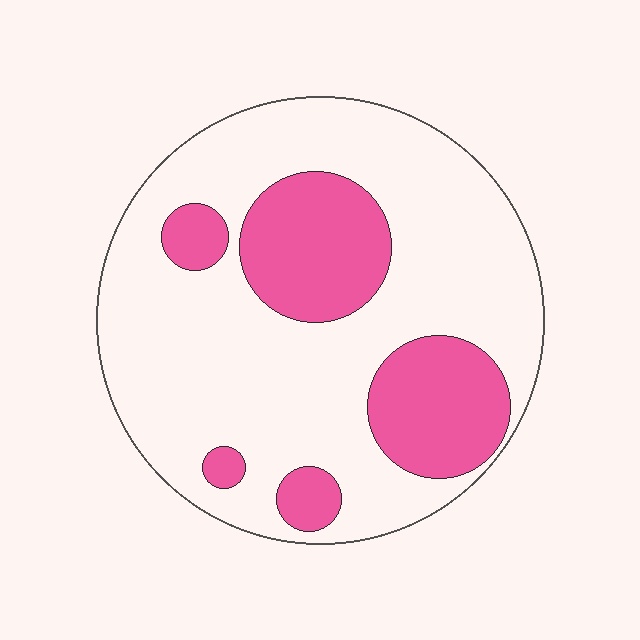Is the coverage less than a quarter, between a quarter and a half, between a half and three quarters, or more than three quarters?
Between a quarter and a half.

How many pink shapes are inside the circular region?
5.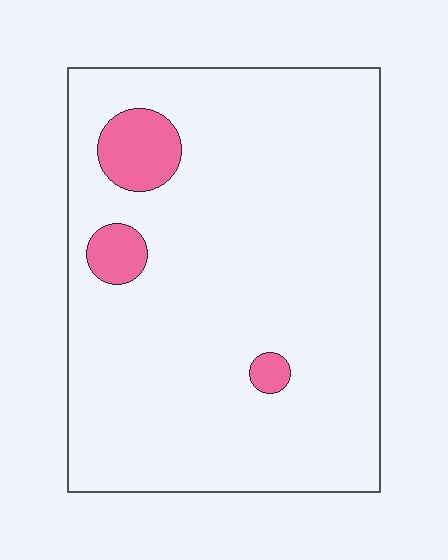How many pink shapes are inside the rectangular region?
3.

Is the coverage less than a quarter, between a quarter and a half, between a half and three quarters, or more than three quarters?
Less than a quarter.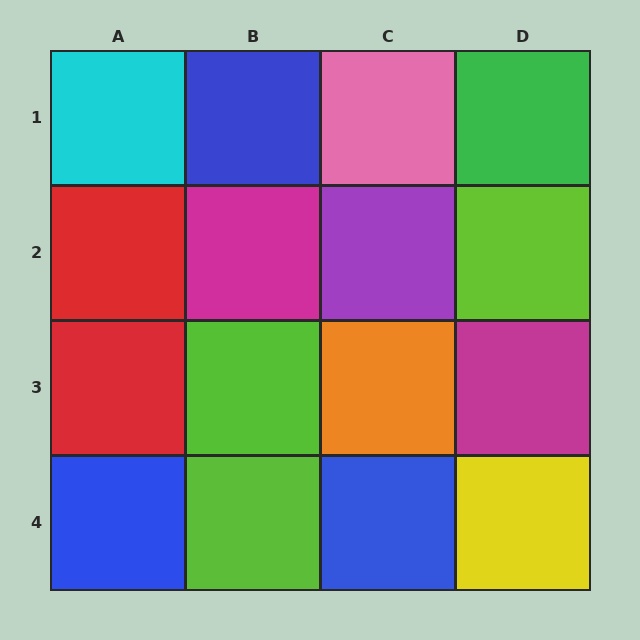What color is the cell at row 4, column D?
Yellow.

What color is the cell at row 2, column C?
Purple.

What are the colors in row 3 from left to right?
Red, lime, orange, magenta.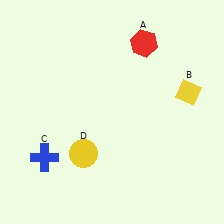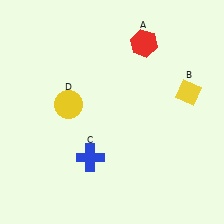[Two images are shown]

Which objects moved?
The objects that moved are: the blue cross (C), the yellow circle (D).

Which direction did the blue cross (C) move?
The blue cross (C) moved right.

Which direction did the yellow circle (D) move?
The yellow circle (D) moved up.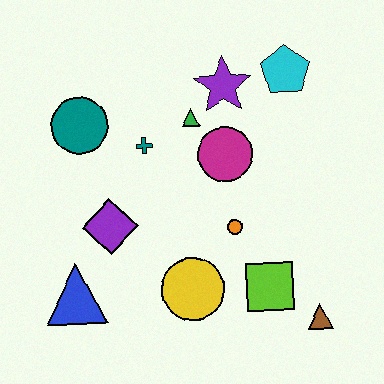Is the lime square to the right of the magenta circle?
Yes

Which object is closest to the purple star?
The green triangle is closest to the purple star.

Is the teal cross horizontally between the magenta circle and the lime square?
No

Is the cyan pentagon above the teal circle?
Yes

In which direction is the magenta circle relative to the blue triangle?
The magenta circle is to the right of the blue triangle.